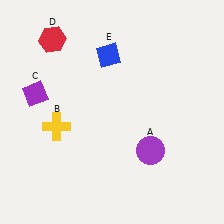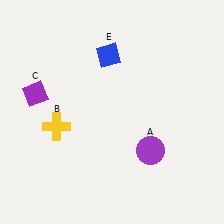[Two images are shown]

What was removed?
The red hexagon (D) was removed in Image 2.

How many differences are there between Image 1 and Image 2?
There is 1 difference between the two images.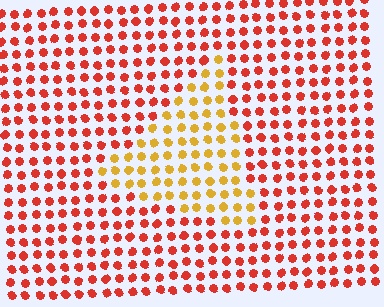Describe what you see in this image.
The image is filled with small red elements in a uniform arrangement. A triangle-shaped region is visible where the elements are tinted to a slightly different hue, forming a subtle color boundary.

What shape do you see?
I see a triangle.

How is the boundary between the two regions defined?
The boundary is defined purely by a slight shift in hue (about 41 degrees). Spacing, size, and orientation are identical on both sides.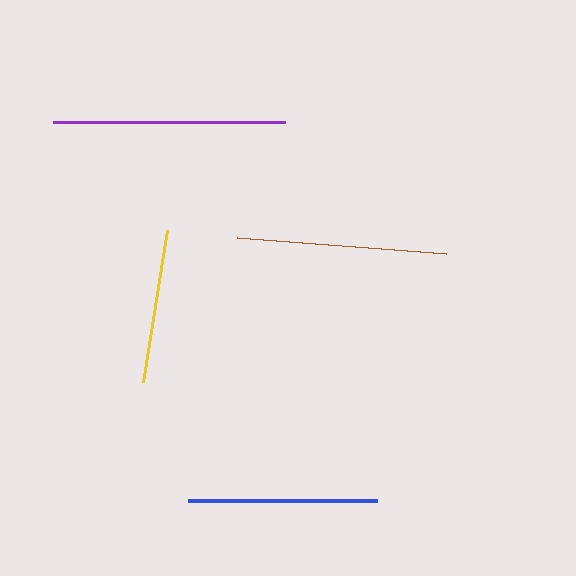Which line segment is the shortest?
The yellow line is the shortest at approximately 154 pixels.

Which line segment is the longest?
The purple line is the longest at approximately 231 pixels.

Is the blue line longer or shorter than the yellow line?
The blue line is longer than the yellow line.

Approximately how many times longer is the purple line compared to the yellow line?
The purple line is approximately 1.5 times the length of the yellow line.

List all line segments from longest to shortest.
From longest to shortest: purple, brown, blue, yellow.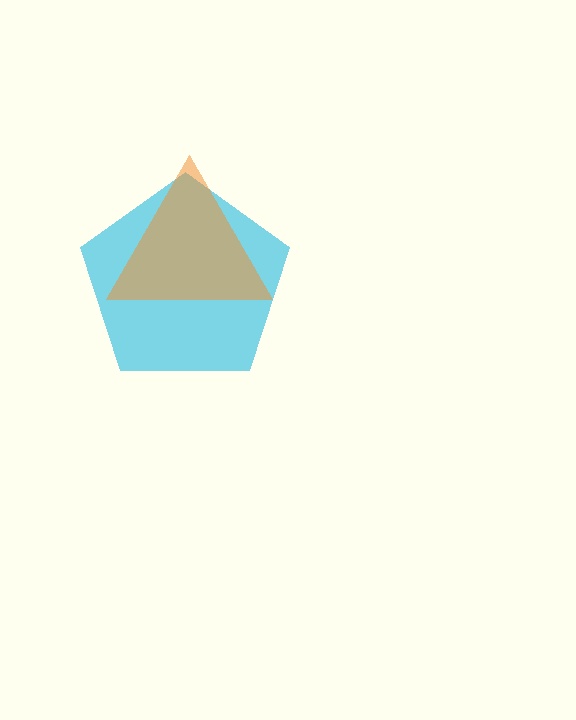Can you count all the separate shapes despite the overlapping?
Yes, there are 2 separate shapes.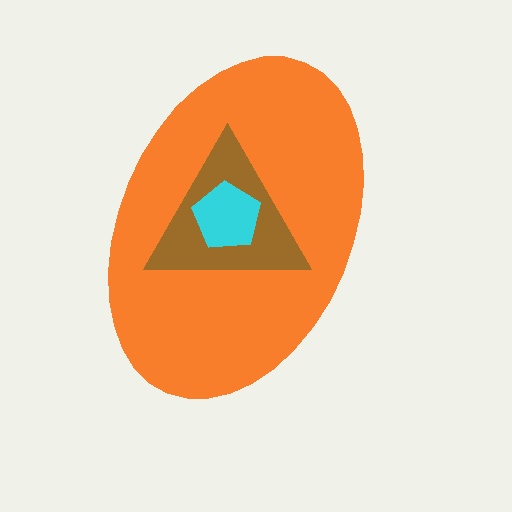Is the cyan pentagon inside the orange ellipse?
Yes.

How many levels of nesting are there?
3.